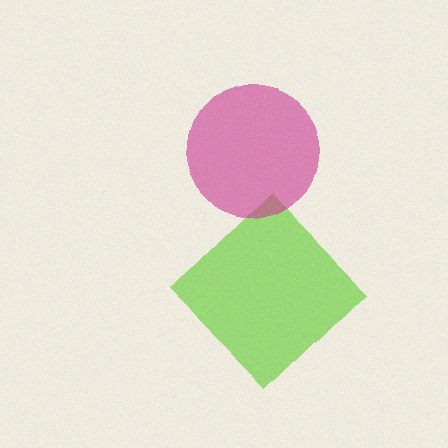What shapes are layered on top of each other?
The layered shapes are: a lime diamond, a magenta circle.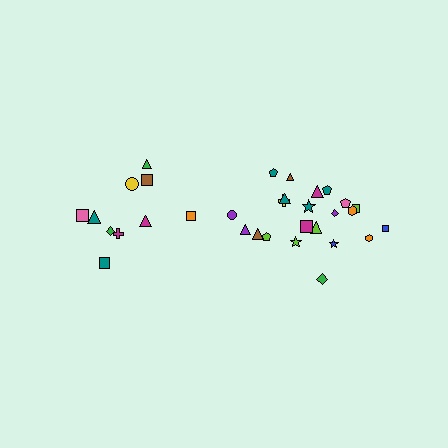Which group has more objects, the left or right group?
The right group.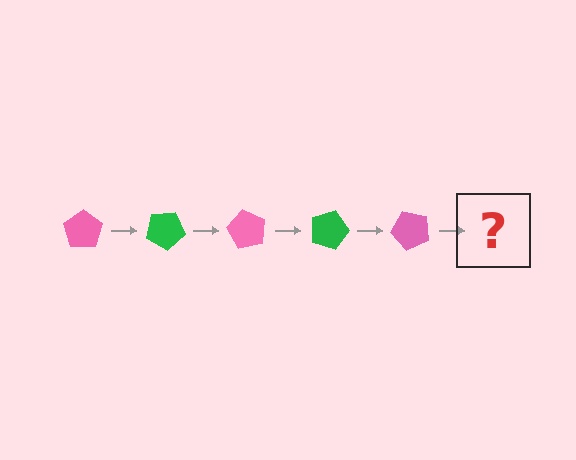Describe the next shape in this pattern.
It should be a green pentagon, rotated 150 degrees from the start.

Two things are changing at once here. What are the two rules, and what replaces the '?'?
The two rules are that it rotates 30 degrees each step and the color cycles through pink and green. The '?' should be a green pentagon, rotated 150 degrees from the start.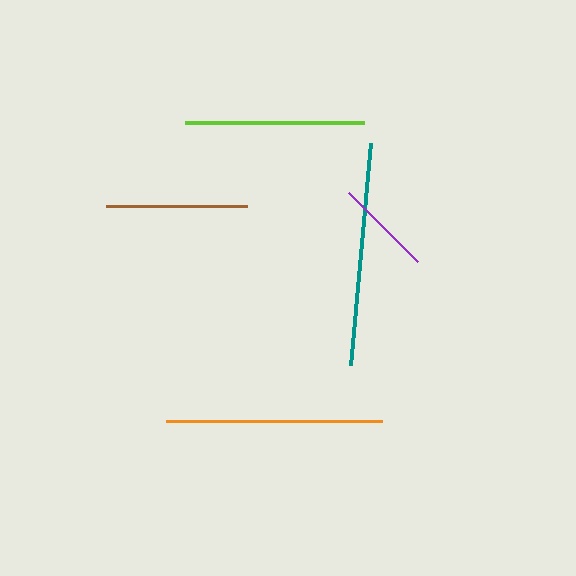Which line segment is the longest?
The teal line is the longest at approximately 222 pixels.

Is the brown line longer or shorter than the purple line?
The brown line is longer than the purple line.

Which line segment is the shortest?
The purple line is the shortest at approximately 97 pixels.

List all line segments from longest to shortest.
From longest to shortest: teal, orange, lime, brown, purple.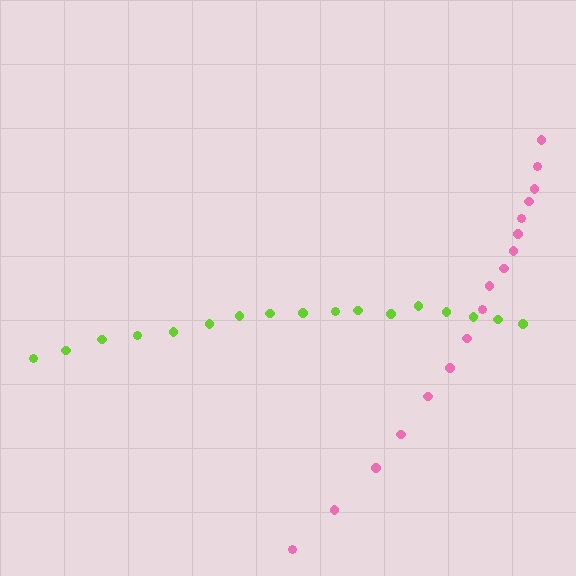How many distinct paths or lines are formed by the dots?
There are 2 distinct paths.